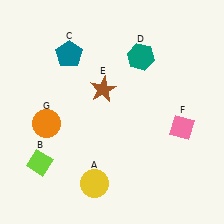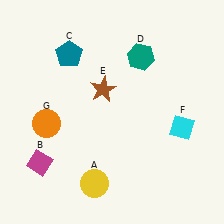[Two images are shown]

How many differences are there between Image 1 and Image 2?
There are 2 differences between the two images.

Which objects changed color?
B changed from lime to magenta. F changed from pink to cyan.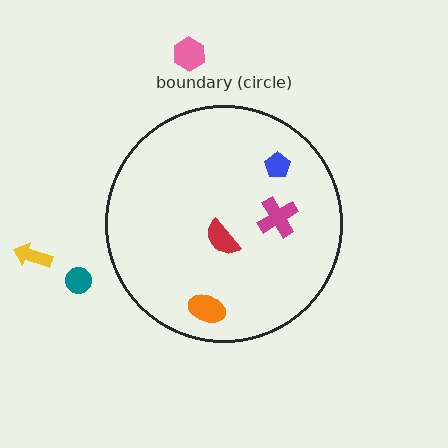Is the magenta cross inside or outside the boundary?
Inside.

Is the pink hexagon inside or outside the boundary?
Outside.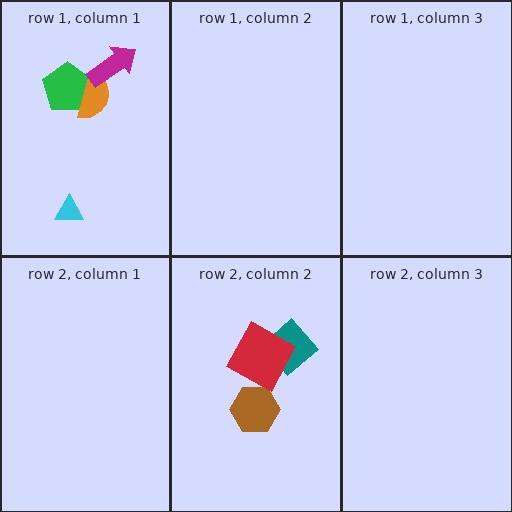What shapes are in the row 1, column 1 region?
The green pentagon, the cyan triangle, the orange semicircle, the magenta arrow.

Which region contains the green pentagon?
The row 1, column 1 region.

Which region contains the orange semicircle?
The row 1, column 1 region.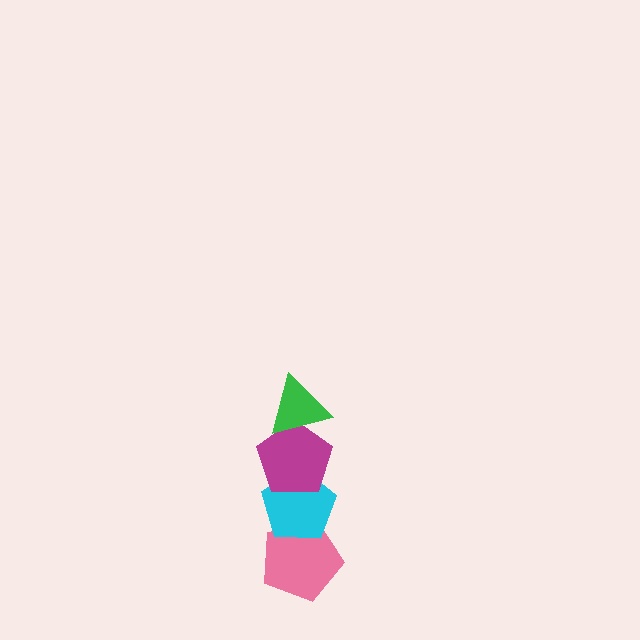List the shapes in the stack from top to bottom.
From top to bottom: the green triangle, the magenta pentagon, the cyan pentagon, the pink pentagon.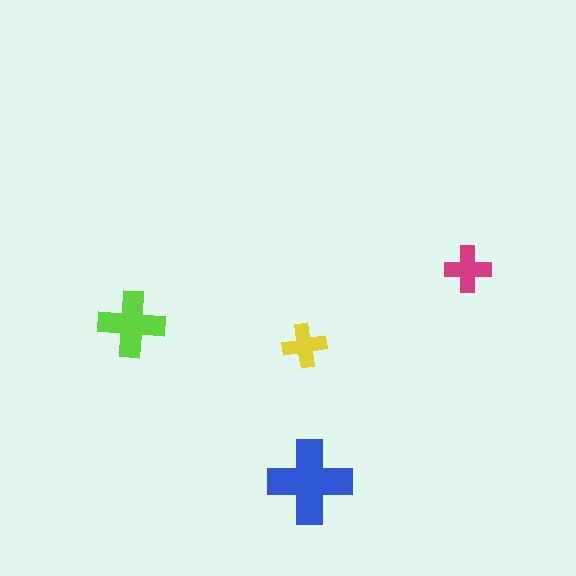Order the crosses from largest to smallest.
the blue one, the lime one, the magenta one, the yellow one.